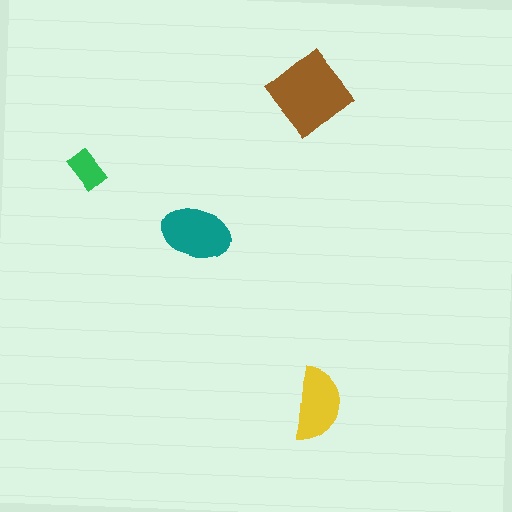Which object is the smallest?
The green rectangle.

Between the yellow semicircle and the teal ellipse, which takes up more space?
The teal ellipse.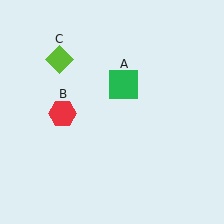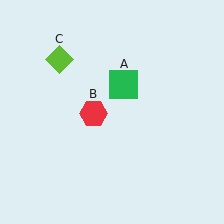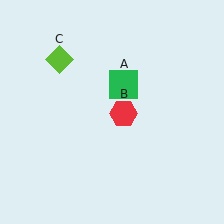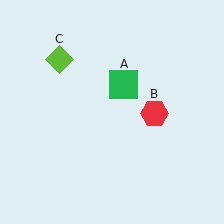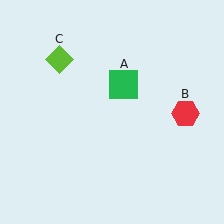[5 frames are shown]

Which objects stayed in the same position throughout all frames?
Green square (object A) and lime diamond (object C) remained stationary.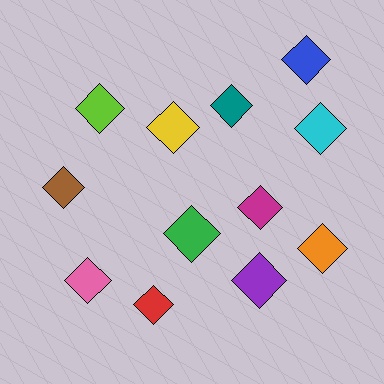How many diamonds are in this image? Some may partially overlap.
There are 12 diamonds.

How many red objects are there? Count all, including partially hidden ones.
There is 1 red object.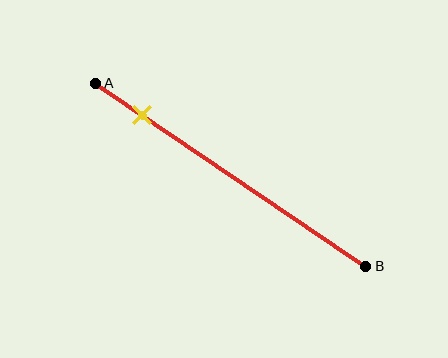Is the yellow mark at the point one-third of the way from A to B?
No, the mark is at about 15% from A, not at the 33% one-third point.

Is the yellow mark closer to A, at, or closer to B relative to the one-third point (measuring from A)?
The yellow mark is closer to point A than the one-third point of segment AB.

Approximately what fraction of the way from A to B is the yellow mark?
The yellow mark is approximately 15% of the way from A to B.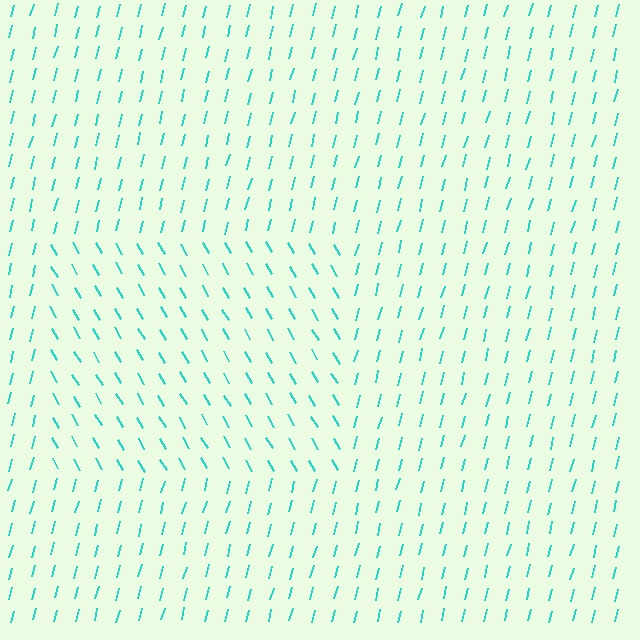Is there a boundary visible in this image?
Yes, there is a texture boundary formed by a change in line orientation.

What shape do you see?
I see a rectangle.